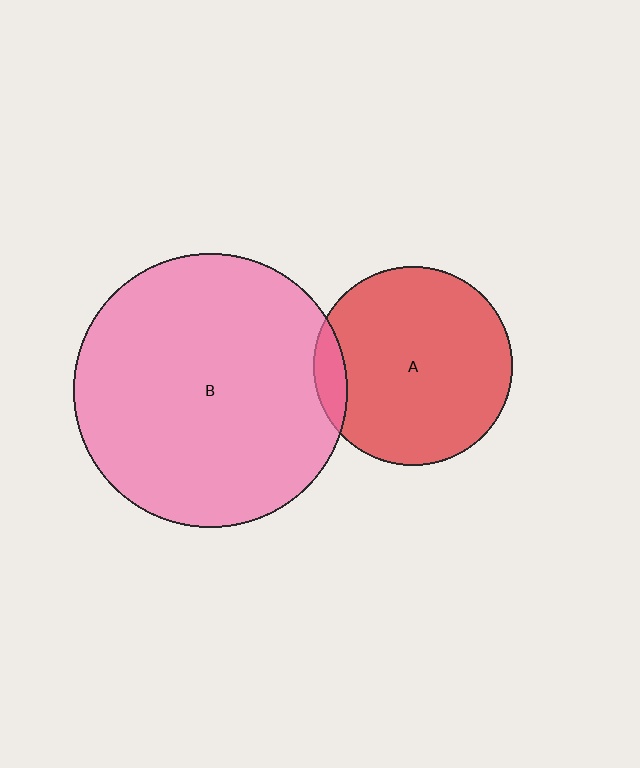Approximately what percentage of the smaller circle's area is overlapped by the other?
Approximately 10%.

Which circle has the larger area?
Circle B (pink).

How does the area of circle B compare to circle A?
Approximately 1.9 times.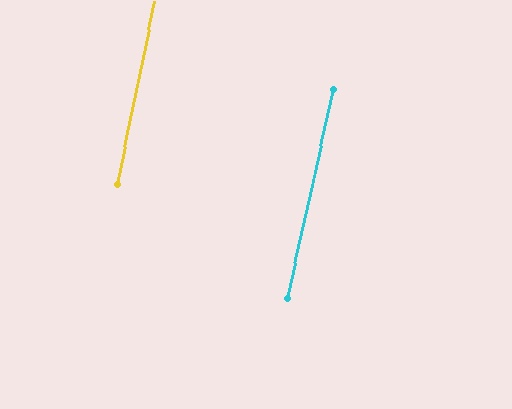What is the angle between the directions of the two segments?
Approximately 1 degree.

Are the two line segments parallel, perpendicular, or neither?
Parallel — their directions differ by only 1.0°.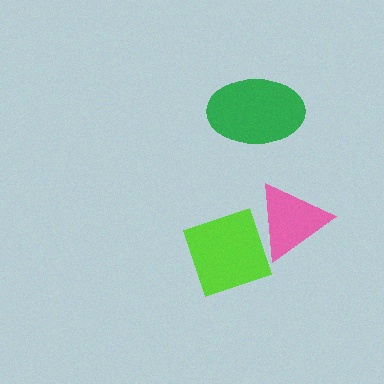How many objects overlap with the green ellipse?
0 objects overlap with the green ellipse.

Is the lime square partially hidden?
Yes, it is partially covered by another shape.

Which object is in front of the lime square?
The pink triangle is in front of the lime square.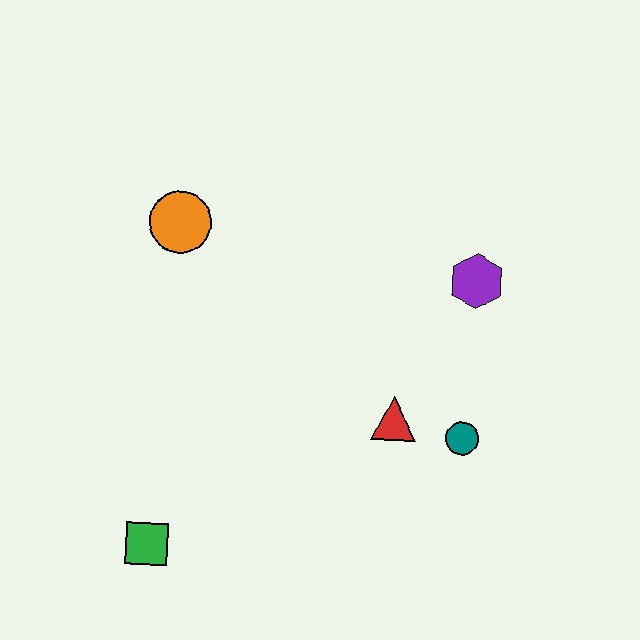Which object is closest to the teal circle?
The red triangle is closest to the teal circle.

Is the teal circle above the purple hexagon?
No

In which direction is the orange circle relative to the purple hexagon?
The orange circle is to the left of the purple hexagon.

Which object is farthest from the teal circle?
The orange circle is farthest from the teal circle.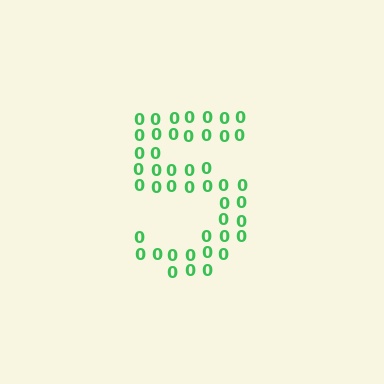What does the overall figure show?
The overall figure shows the digit 5.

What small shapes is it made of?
It is made of small digit 0's.